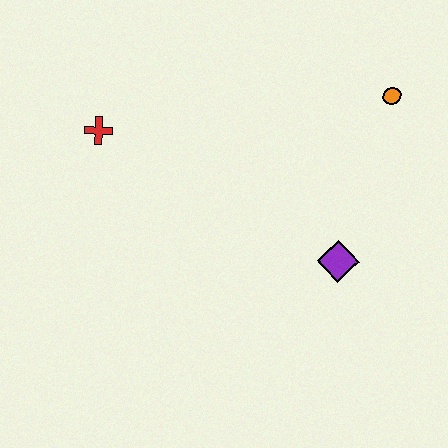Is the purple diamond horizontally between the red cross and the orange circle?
Yes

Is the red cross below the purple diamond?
No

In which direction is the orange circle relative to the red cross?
The orange circle is to the right of the red cross.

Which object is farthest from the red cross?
The orange circle is farthest from the red cross.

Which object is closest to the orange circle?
The purple diamond is closest to the orange circle.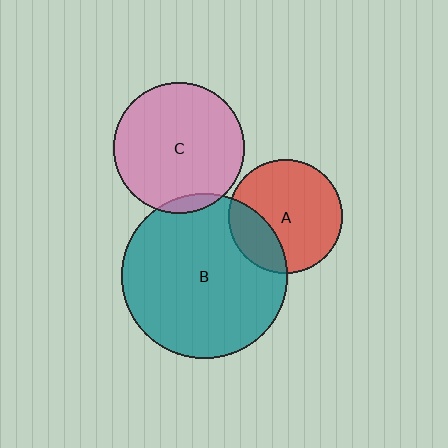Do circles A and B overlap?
Yes.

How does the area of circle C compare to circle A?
Approximately 1.3 times.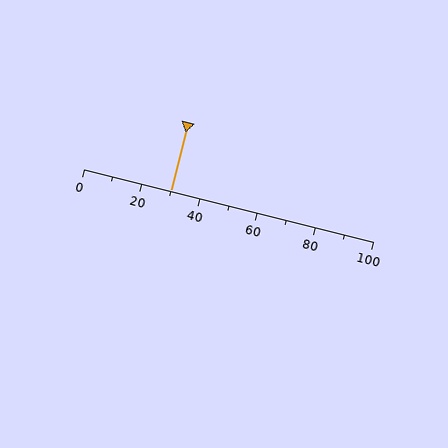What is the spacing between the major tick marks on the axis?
The major ticks are spaced 20 apart.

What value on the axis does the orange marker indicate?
The marker indicates approximately 30.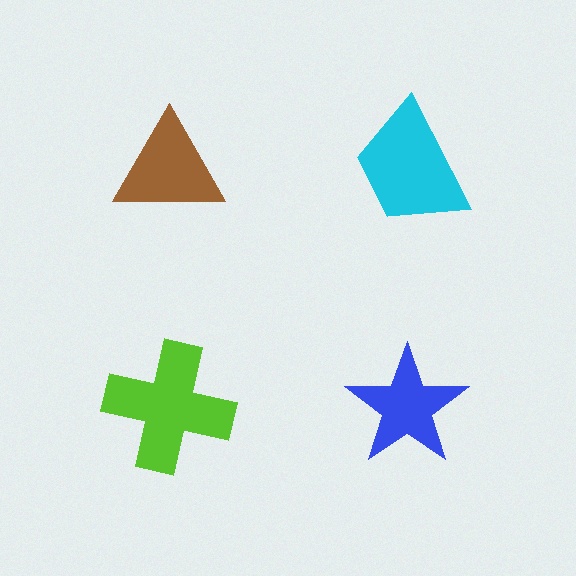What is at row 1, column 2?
A cyan trapezoid.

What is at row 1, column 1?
A brown triangle.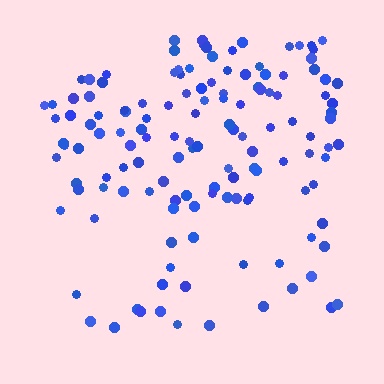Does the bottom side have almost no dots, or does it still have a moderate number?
Still a moderate number, just noticeably fewer than the top.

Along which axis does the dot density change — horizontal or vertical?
Vertical.